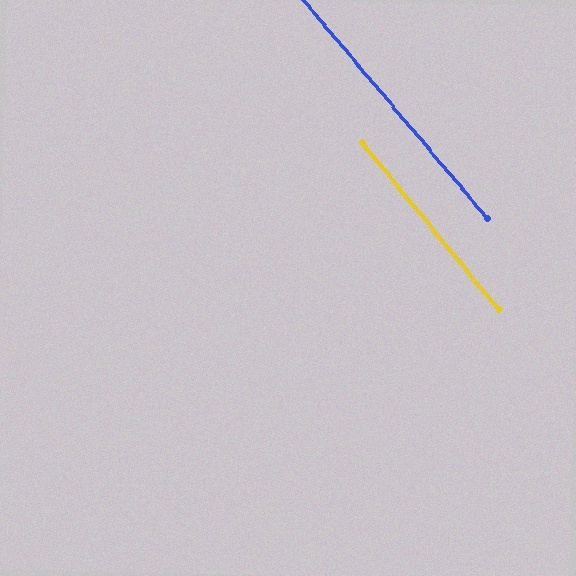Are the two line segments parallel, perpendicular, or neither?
Parallel — their directions differ by only 0.8°.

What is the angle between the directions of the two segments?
Approximately 1 degree.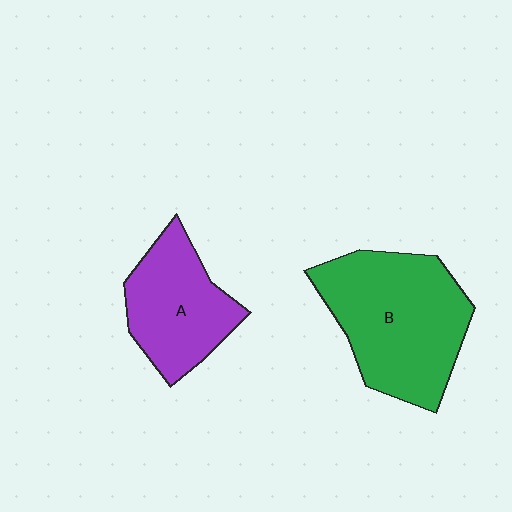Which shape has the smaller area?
Shape A (purple).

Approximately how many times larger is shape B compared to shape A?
Approximately 1.5 times.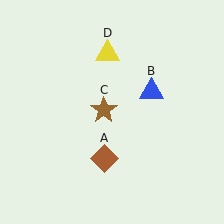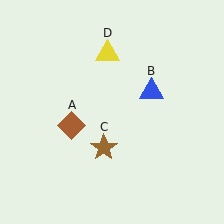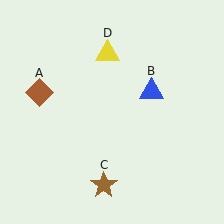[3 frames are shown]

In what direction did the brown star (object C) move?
The brown star (object C) moved down.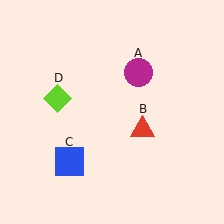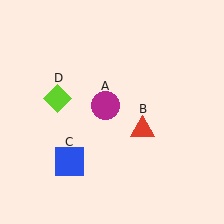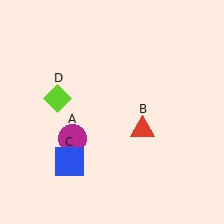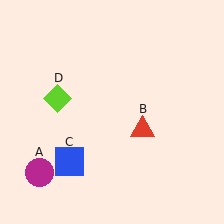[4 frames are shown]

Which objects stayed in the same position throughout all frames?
Red triangle (object B) and blue square (object C) and lime diamond (object D) remained stationary.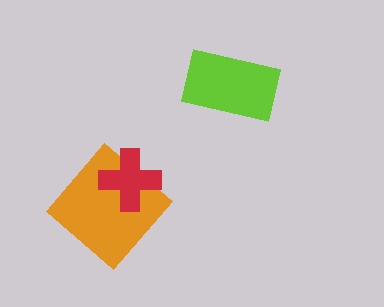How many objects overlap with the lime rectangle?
0 objects overlap with the lime rectangle.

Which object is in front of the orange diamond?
The red cross is in front of the orange diamond.